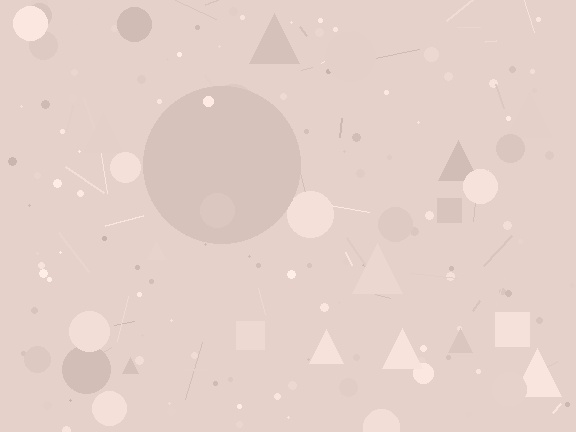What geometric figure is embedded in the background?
A circle is embedded in the background.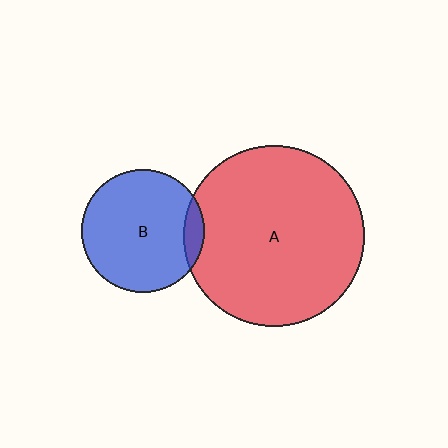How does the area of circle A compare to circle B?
Approximately 2.2 times.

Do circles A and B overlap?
Yes.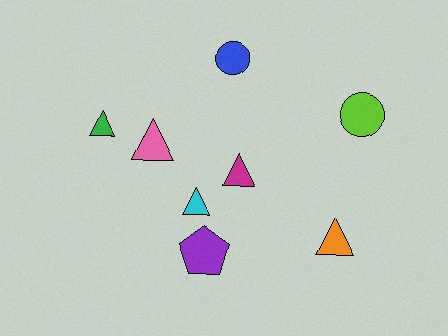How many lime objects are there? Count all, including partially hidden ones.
There is 1 lime object.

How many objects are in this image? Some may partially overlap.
There are 8 objects.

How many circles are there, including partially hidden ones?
There are 2 circles.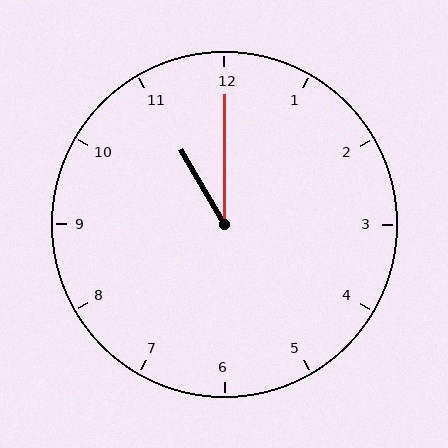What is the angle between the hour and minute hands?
Approximately 30 degrees.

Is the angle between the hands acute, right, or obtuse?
It is acute.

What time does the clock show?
11:00.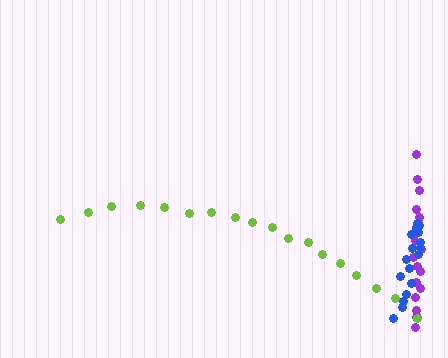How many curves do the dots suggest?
There are 3 distinct paths.